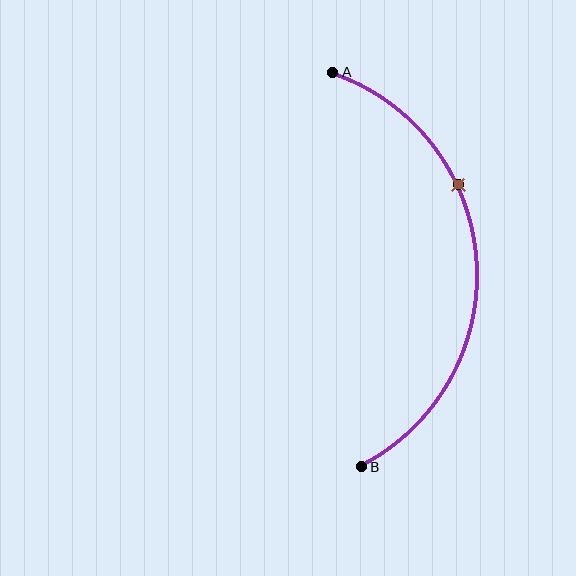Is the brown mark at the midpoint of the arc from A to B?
No. The brown mark lies on the arc but is closer to endpoint A. The arc midpoint would be at the point on the curve equidistant along the arc from both A and B.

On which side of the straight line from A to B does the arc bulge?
The arc bulges to the right of the straight line connecting A and B.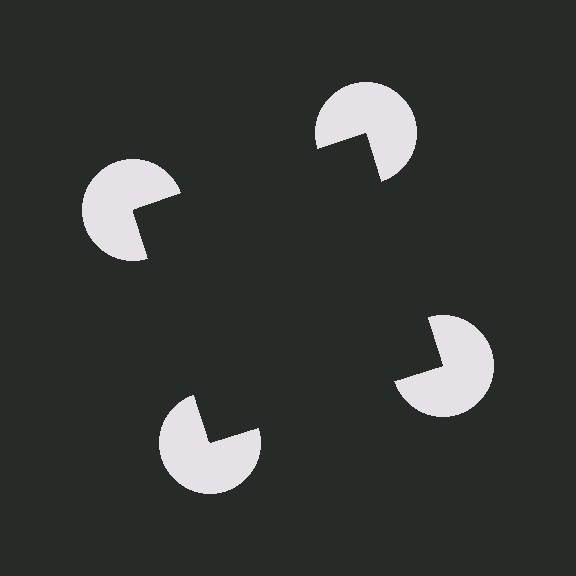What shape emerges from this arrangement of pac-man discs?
An illusory square — its edges are inferred from the aligned wedge cuts in the pac-man discs, not physically drawn.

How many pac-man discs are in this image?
There are 4 — one at each vertex of the illusory square.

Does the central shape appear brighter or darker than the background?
It typically appears slightly darker than the background, even though no actual brightness change is drawn.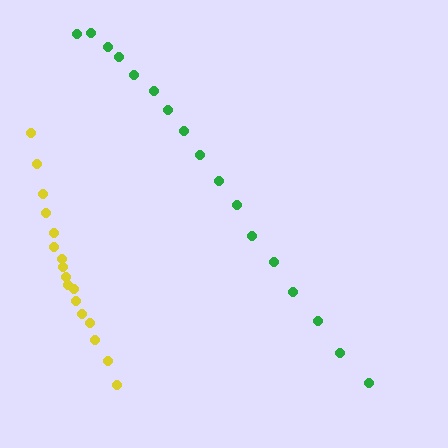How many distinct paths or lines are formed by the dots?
There are 2 distinct paths.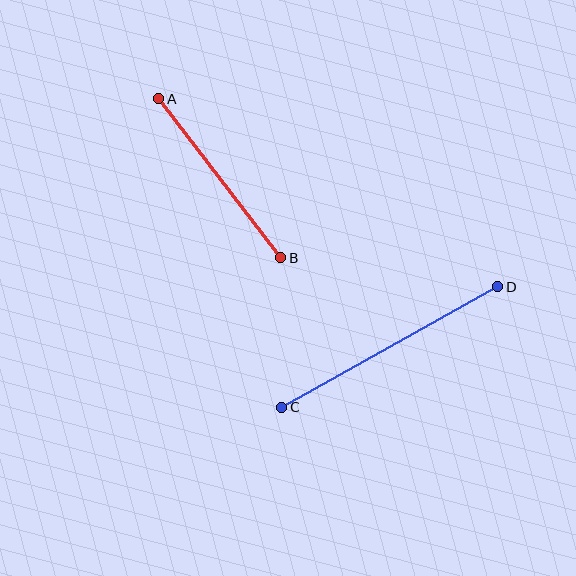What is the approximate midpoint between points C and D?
The midpoint is at approximately (390, 347) pixels.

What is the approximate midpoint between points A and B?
The midpoint is at approximately (220, 178) pixels.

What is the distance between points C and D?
The distance is approximately 247 pixels.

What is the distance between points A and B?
The distance is approximately 200 pixels.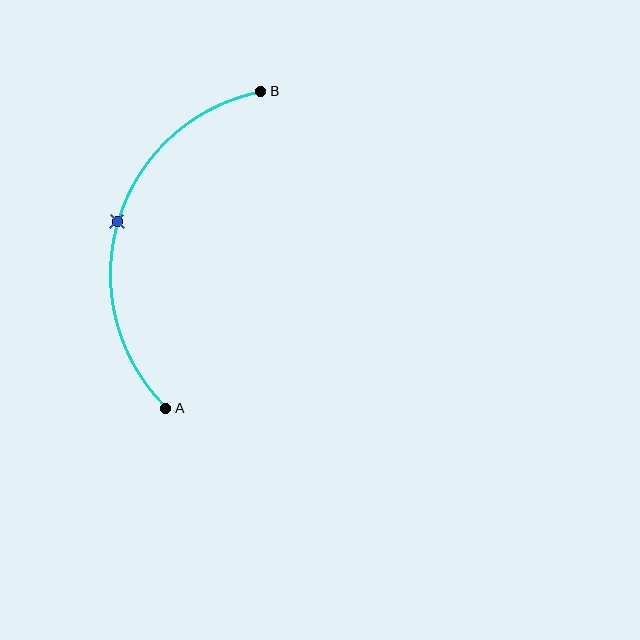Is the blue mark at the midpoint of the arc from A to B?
Yes. The blue mark lies on the arc at equal arc-length from both A and B — it is the arc midpoint.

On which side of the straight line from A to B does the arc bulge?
The arc bulges to the left of the straight line connecting A and B.